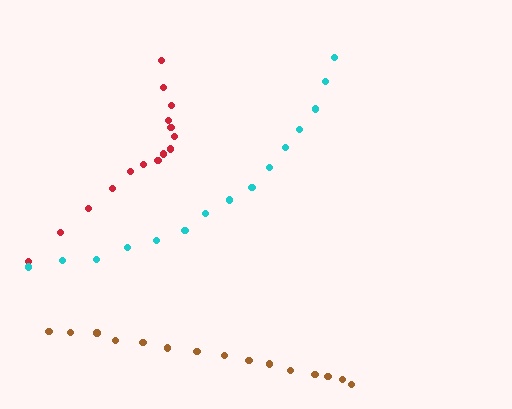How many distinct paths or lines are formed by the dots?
There are 3 distinct paths.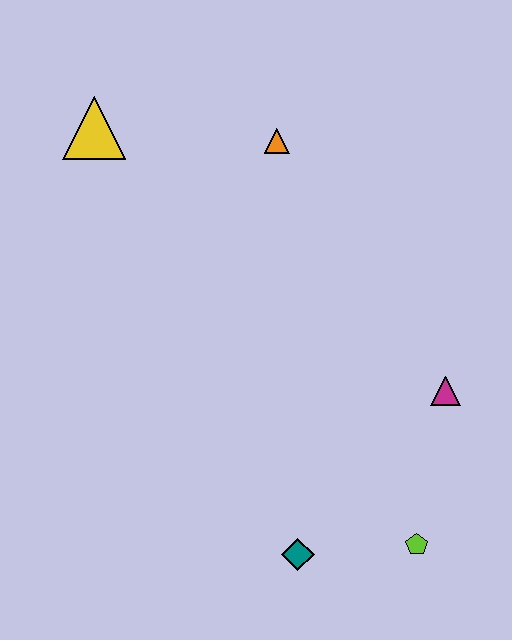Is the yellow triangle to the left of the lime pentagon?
Yes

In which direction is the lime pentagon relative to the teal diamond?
The lime pentagon is to the right of the teal diamond.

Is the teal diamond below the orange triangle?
Yes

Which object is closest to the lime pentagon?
The teal diamond is closest to the lime pentagon.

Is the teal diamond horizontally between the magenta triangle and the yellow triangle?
Yes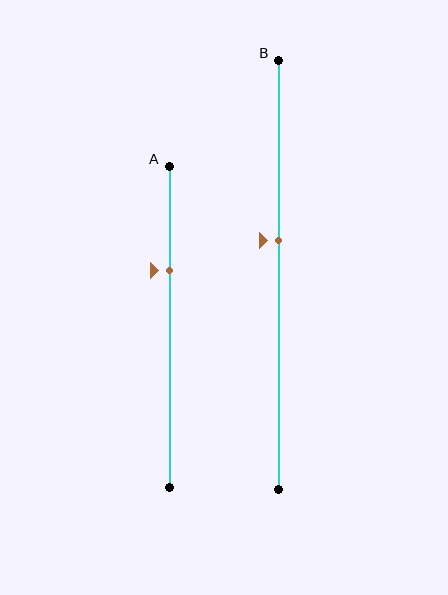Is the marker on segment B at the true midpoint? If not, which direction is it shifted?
No, the marker on segment B is shifted upward by about 8% of the segment length.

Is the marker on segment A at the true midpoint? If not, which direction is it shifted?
No, the marker on segment A is shifted upward by about 17% of the segment length.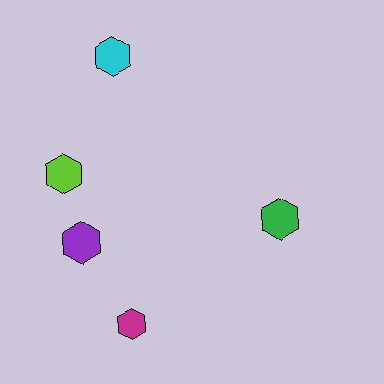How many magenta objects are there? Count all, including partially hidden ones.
There is 1 magenta object.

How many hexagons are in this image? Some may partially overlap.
There are 5 hexagons.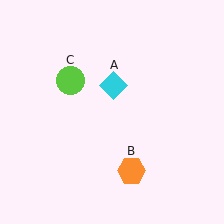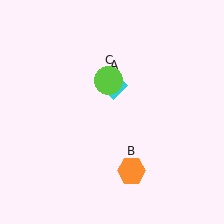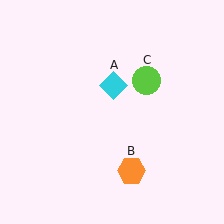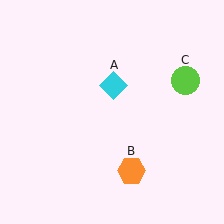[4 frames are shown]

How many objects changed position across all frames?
1 object changed position: lime circle (object C).